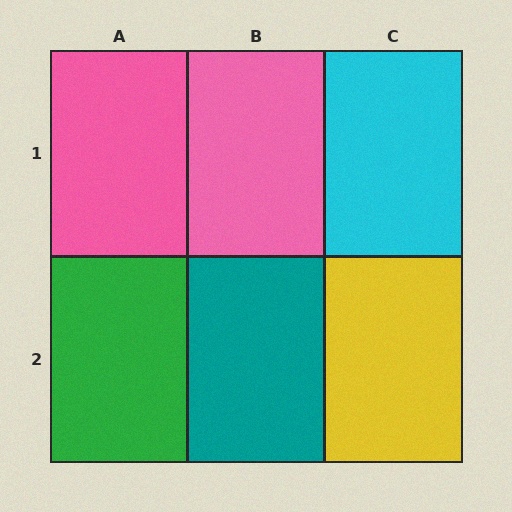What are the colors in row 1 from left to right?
Pink, pink, cyan.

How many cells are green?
1 cell is green.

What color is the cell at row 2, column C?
Yellow.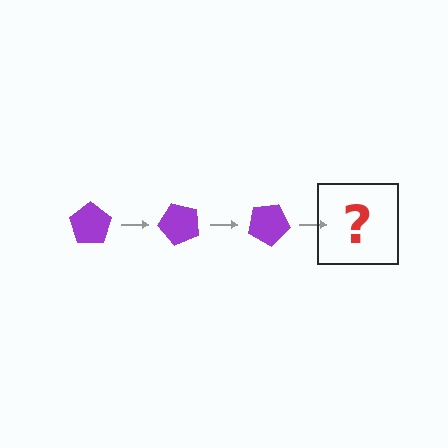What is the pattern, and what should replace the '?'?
The pattern is that the pentagon rotates 50 degrees each step. The '?' should be a purple pentagon rotated 150 degrees.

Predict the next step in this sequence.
The next step is a purple pentagon rotated 150 degrees.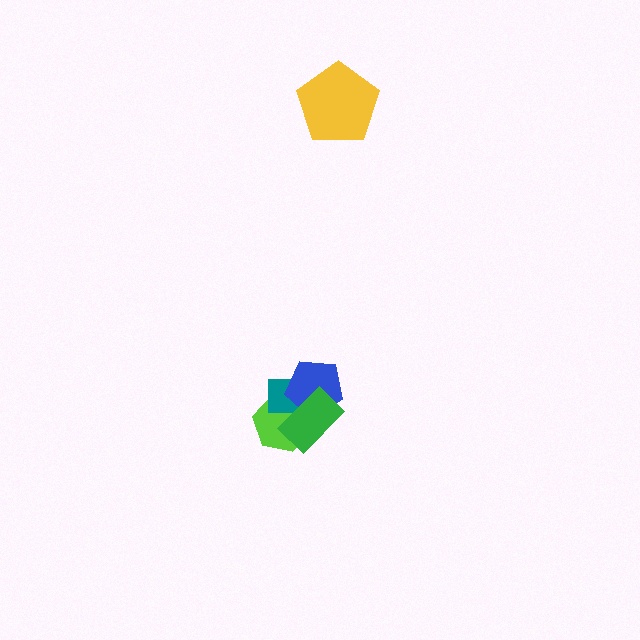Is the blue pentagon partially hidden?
Yes, it is partially covered by another shape.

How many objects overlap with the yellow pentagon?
0 objects overlap with the yellow pentagon.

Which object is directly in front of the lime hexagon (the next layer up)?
The teal rectangle is directly in front of the lime hexagon.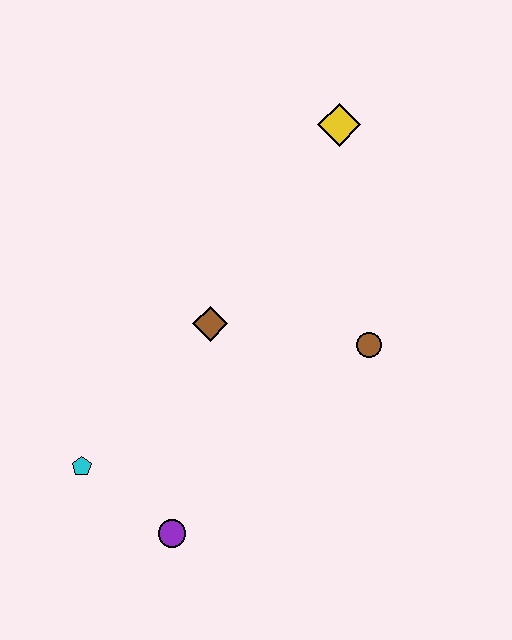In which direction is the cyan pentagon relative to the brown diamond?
The cyan pentagon is below the brown diamond.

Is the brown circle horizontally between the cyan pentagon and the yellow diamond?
No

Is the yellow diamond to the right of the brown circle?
No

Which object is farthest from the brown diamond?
The yellow diamond is farthest from the brown diamond.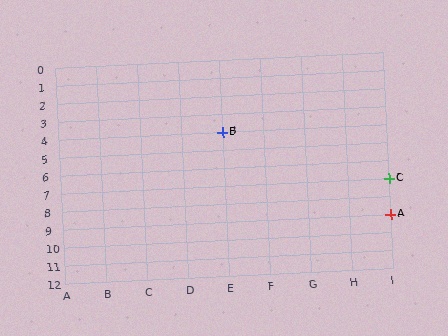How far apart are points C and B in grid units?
Points C and B are 4 columns and 3 rows apart (about 5.0 grid units diagonally).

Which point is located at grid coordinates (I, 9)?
Point A is at (I, 9).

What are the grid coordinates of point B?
Point B is at grid coordinates (E, 4).